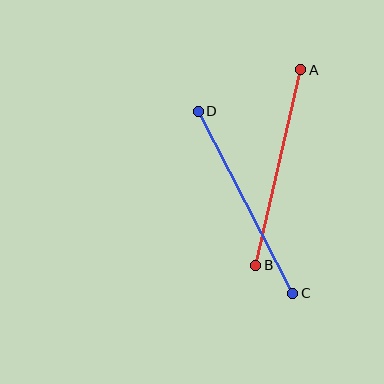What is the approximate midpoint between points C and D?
The midpoint is at approximately (245, 202) pixels.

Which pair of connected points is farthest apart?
Points C and D are farthest apart.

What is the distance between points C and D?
The distance is approximately 205 pixels.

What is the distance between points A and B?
The distance is approximately 201 pixels.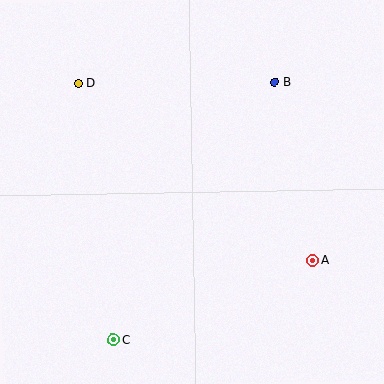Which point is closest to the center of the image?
Point B at (275, 82) is closest to the center.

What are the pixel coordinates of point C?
Point C is at (114, 340).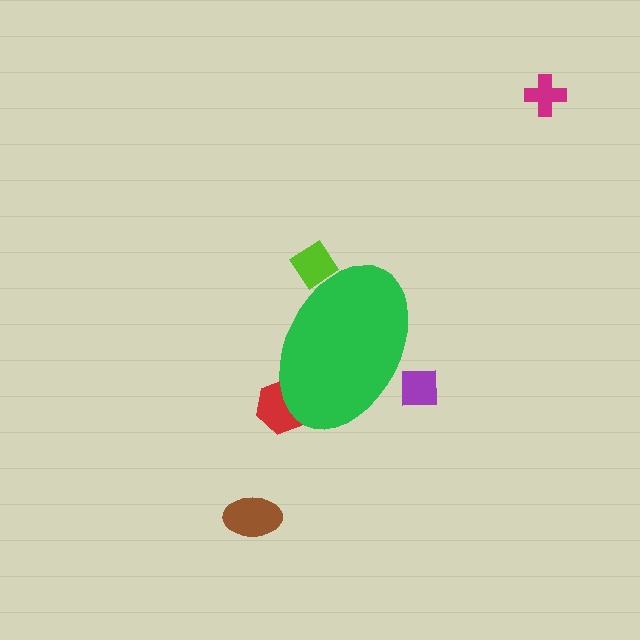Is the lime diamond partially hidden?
Yes, the lime diamond is partially hidden behind the green ellipse.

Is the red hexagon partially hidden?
Yes, the red hexagon is partially hidden behind the green ellipse.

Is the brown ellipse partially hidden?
No, the brown ellipse is fully visible.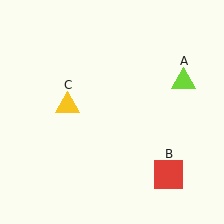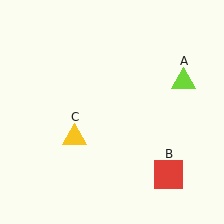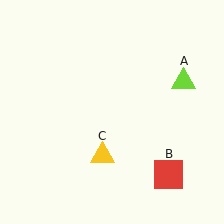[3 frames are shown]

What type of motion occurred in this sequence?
The yellow triangle (object C) rotated counterclockwise around the center of the scene.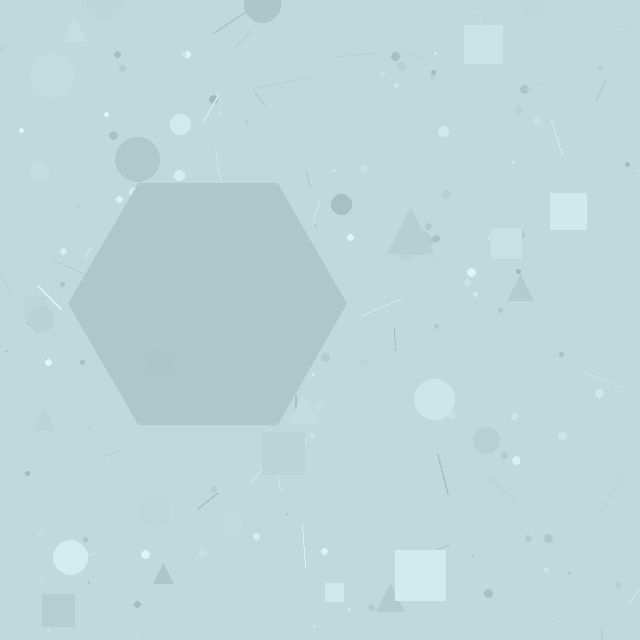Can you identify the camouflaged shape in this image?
The camouflaged shape is a hexagon.